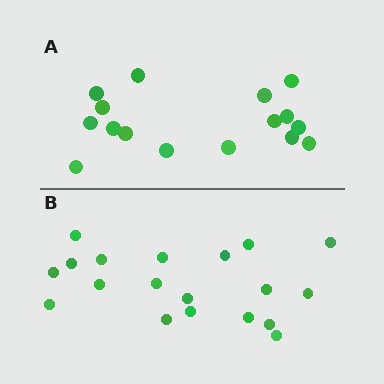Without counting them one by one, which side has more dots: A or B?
Region B (the bottom region) has more dots.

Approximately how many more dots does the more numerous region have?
Region B has just a few more — roughly 2 or 3 more dots than region A.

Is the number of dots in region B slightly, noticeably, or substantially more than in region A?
Region B has only slightly more — the two regions are fairly close. The ratio is roughly 1.2 to 1.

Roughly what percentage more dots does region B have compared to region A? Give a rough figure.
About 20% more.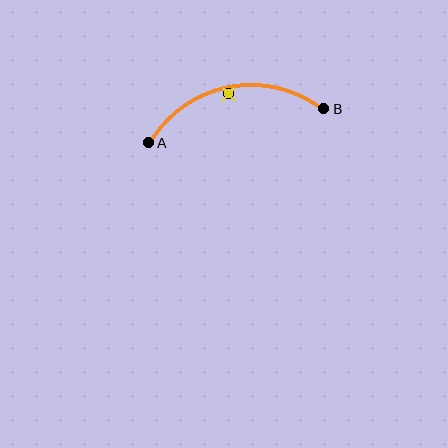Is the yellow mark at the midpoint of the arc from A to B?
No — the yellow mark does not lie on the arc at all. It sits slightly inside the curve.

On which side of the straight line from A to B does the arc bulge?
The arc bulges above the straight line connecting A and B.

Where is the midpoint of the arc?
The arc midpoint is the point on the curve farthest from the straight line joining A and B. It sits above that line.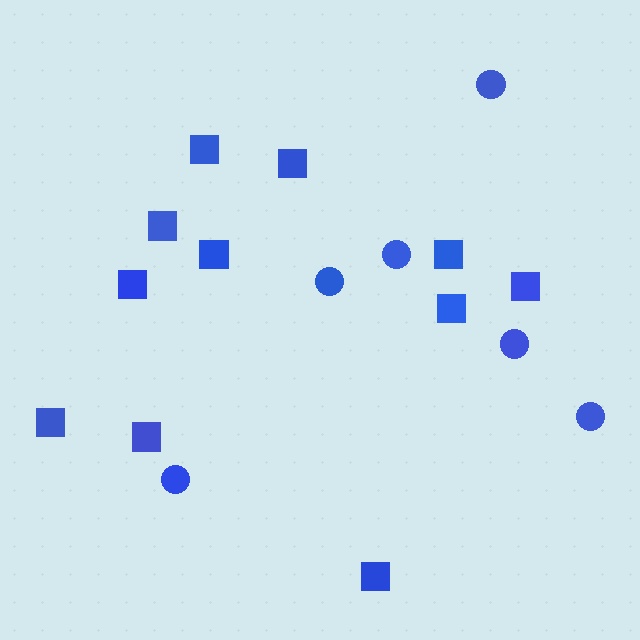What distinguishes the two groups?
There are 2 groups: one group of circles (6) and one group of squares (11).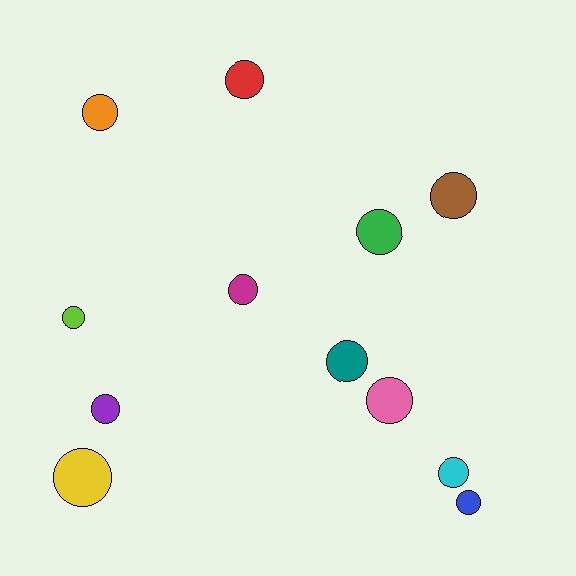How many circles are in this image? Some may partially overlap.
There are 12 circles.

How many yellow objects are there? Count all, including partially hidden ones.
There is 1 yellow object.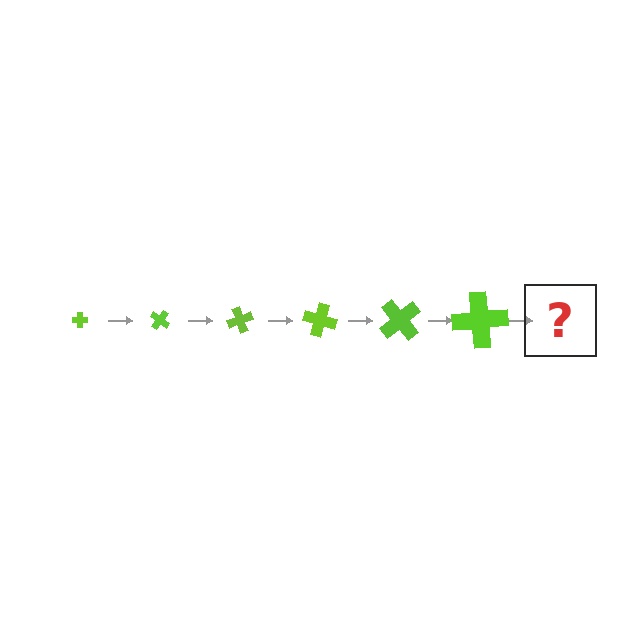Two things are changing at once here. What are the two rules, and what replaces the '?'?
The two rules are that the cross grows larger each step and it rotates 35 degrees each step. The '?' should be a cross, larger than the previous one and rotated 210 degrees from the start.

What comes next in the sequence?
The next element should be a cross, larger than the previous one and rotated 210 degrees from the start.